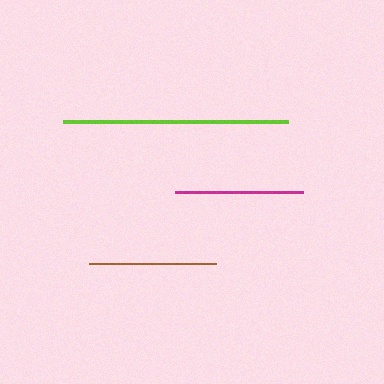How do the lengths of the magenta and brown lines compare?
The magenta and brown lines are approximately the same length.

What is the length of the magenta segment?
The magenta segment is approximately 128 pixels long.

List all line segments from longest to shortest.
From longest to shortest: lime, magenta, brown.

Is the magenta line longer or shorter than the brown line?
The magenta line is longer than the brown line.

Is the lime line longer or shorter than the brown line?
The lime line is longer than the brown line.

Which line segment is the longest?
The lime line is the longest at approximately 225 pixels.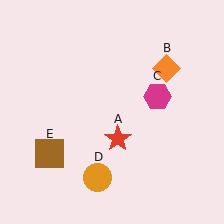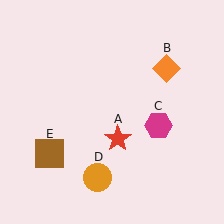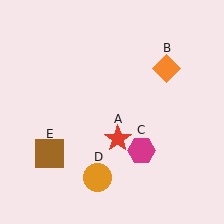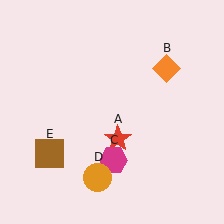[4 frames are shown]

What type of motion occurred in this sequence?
The magenta hexagon (object C) rotated clockwise around the center of the scene.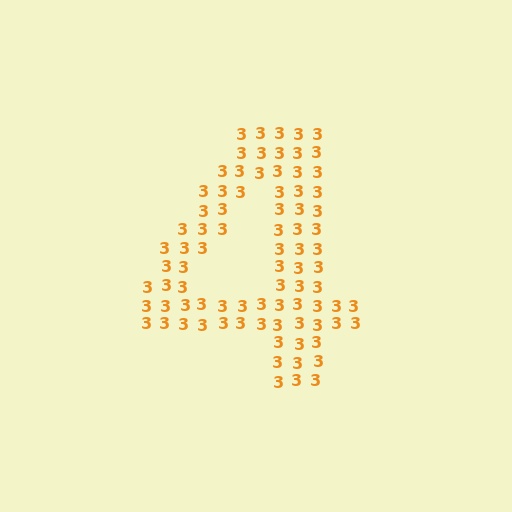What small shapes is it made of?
It is made of small digit 3's.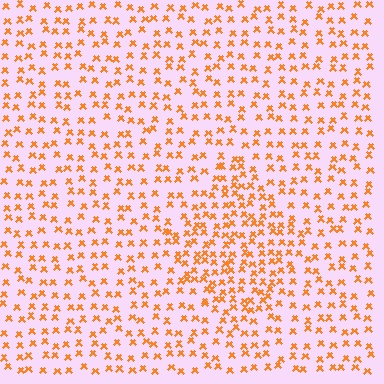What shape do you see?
I see a diamond.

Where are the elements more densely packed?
The elements are more densely packed inside the diamond boundary.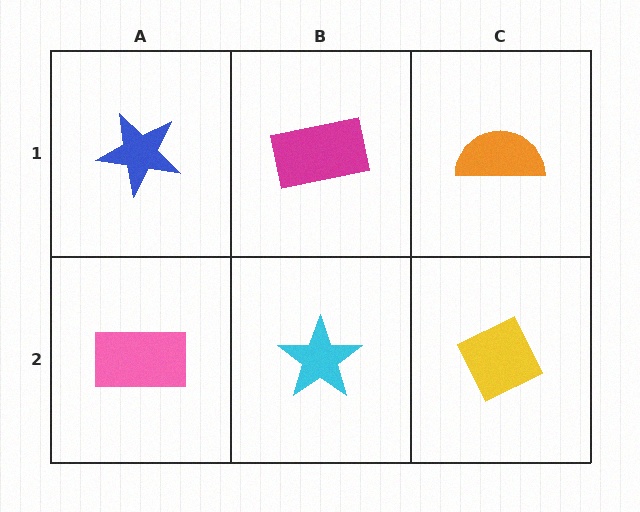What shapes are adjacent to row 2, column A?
A blue star (row 1, column A), a cyan star (row 2, column B).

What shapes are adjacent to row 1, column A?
A pink rectangle (row 2, column A), a magenta rectangle (row 1, column B).